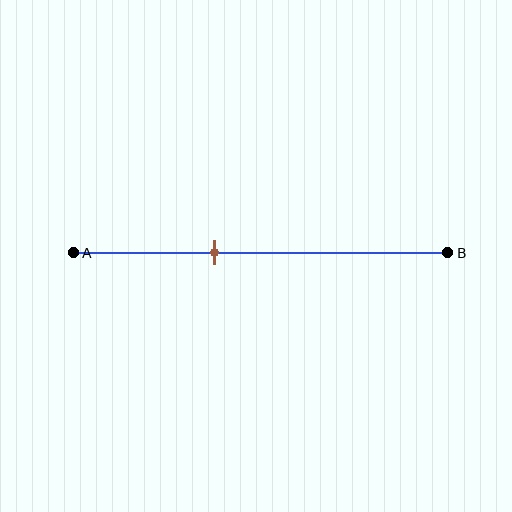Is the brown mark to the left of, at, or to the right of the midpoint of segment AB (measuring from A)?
The brown mark is to the left of the midpoint of segment AB.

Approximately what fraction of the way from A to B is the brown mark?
The brown mark is approximately 40% of the way from A to B.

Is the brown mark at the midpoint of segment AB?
No, the mark is at about 40% from A, not at the 50% midpoint.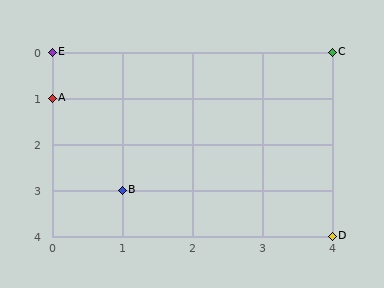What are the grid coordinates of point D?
Point D is at grid coordinates (4, 4).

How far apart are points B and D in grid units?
Points B and D are 3 columns and 1 row apart (about 3.2 grid units diagonally).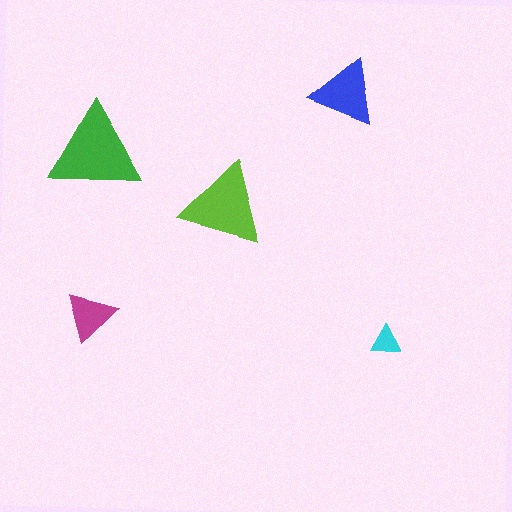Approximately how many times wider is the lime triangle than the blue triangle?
About 1.5 times wider.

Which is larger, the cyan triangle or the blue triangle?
The blue one.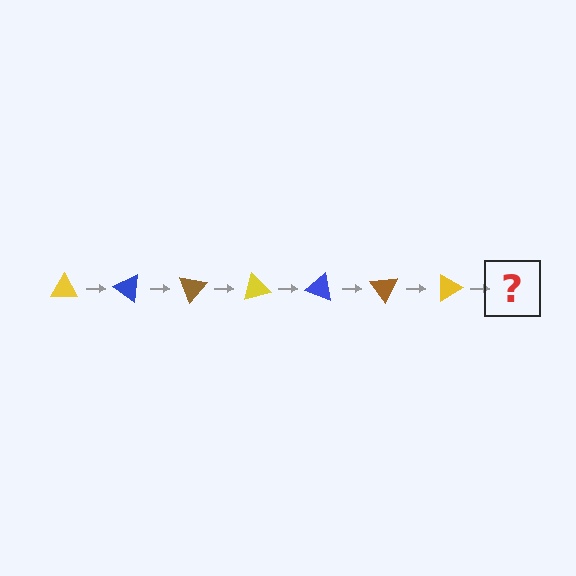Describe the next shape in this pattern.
It should be a blue triangle, rotated 245 degrees from the start.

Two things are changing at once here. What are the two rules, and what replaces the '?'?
The two rules are that it rotates 35 degrees each step and the color cycles through yellow, blue, and brown. The '?' should be a blue triangle, rotated 245 degrees from the start.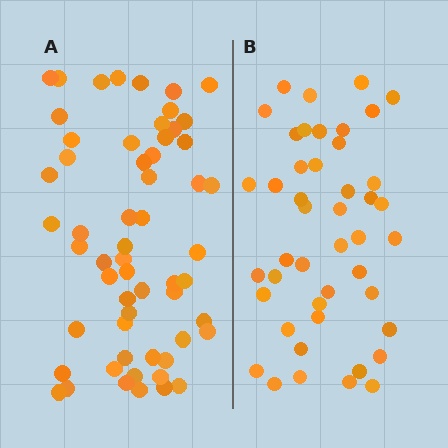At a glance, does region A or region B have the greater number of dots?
Region A (the left region) has more dots.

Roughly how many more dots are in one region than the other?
Region A has approximately 15 more dots than region B.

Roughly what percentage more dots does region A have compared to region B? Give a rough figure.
About 30% more.